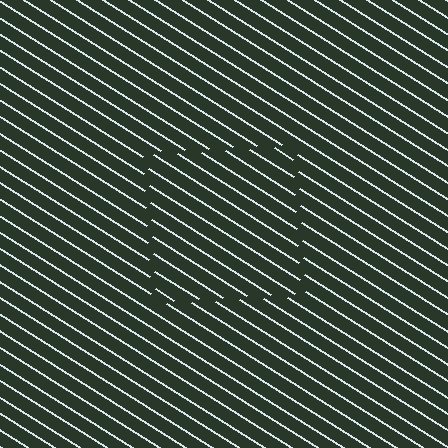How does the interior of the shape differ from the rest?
The interior of the shape contains the same grating, shifted by half a period — the contour is defined by the phase discontinuity where line-ends from the inner and outer gratings abut.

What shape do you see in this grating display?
An illusory square. The interior of the shape contains the same grating, shifted by half a period — the contour is defined by the phase discontinuity where line-ends from the inner and outer gratings abut.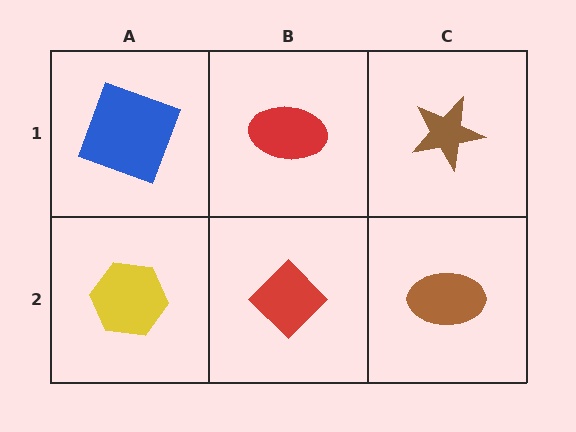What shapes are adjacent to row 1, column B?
A red diamond (row 2, column B), a blue square (row 1, column A), a brown star (row 1, column C).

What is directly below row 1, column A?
A yellow hexagon.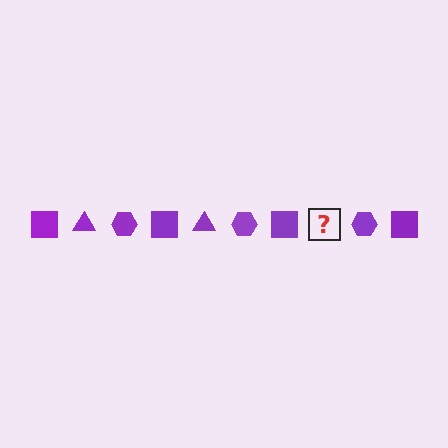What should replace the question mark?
The question mark should be replaced with a purple triangle.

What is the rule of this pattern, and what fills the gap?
The rule is that the pattern cycles through square, triangle, hexagon shapes in purple. The gap should be filled with a purple triangle.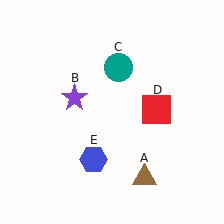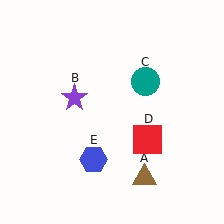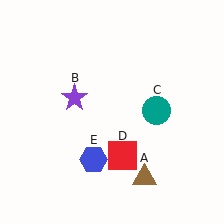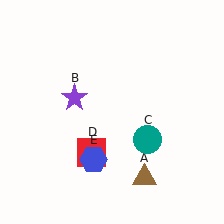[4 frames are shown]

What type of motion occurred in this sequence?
The teal circle (object C), red square (object D) rotated clockwise around the center of the scene.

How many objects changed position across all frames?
2 objects changed position: teal circle (object C), red square (object D).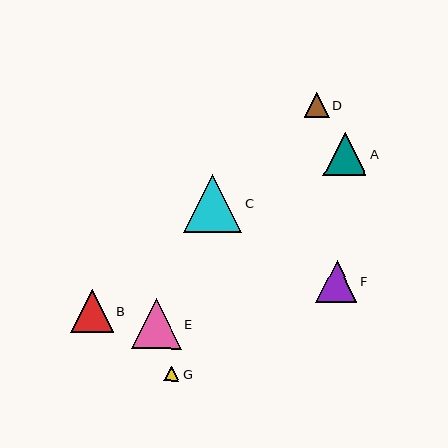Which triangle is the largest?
Triangle C is the largest with a size of approximately 58 pixels.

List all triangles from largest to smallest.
From largest to smallest: C, E, A, B, F, D, G.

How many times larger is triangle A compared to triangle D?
Triangle A is approximately 1.8 times the size of triangle D.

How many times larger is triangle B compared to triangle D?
Triangle B is approximately 1.7 times the size of triangle D.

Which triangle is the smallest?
Triangle G is the smallest with a size of approximately 15 pixels.